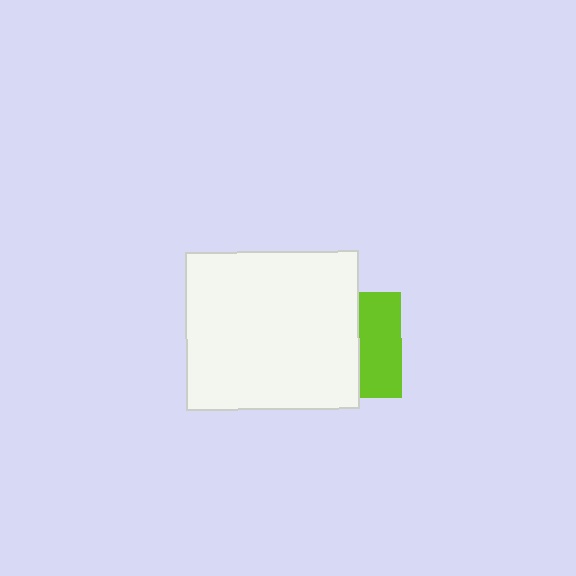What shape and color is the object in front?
The object in front is a white rectangle.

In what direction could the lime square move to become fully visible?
The lime square could move right. That would shift it out from behind the white rectangle entirely.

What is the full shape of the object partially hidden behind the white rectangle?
The partially hidden object is a lime square.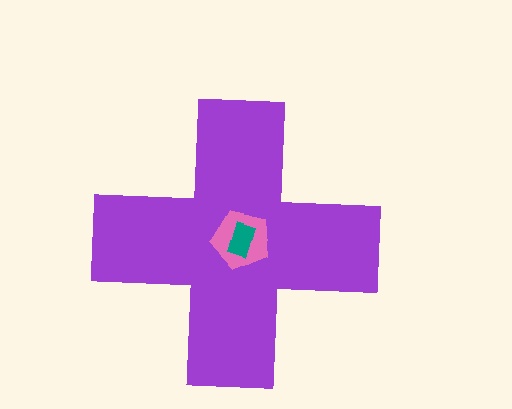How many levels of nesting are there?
3.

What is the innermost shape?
The teal rectangle.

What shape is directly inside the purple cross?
The pink pentagon.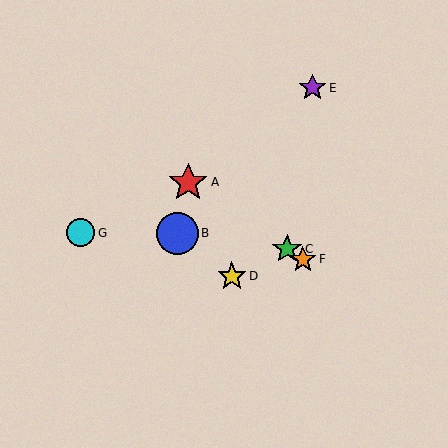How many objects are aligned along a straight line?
3 objects (A, C, F) are aligned along a straight line.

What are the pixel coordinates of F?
Object F is at (303, 259).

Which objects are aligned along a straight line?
Objects A, C, F are aligned along a straight line.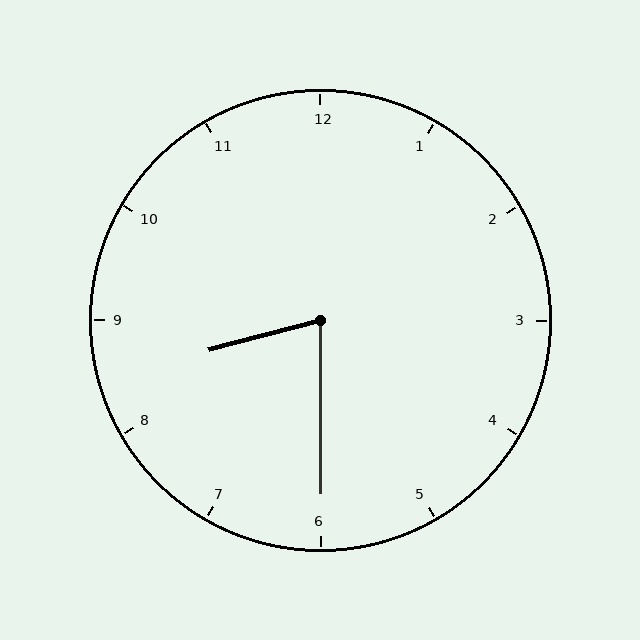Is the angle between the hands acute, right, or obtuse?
It is acute.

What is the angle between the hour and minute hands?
Approximately 75 degrees.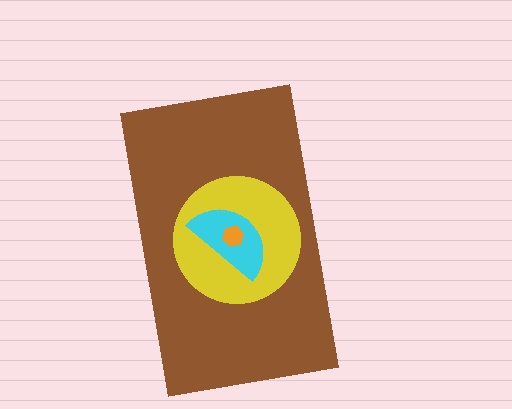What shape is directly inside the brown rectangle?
The yellow circle.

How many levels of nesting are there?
4.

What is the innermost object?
The orange hexagon.